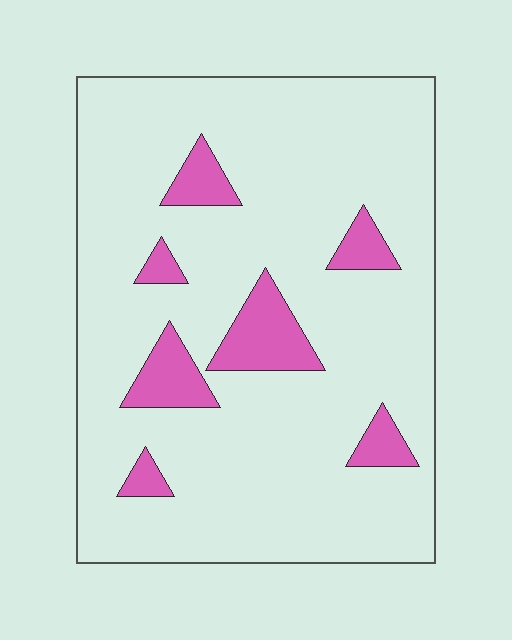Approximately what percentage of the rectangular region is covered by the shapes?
Approximately 10%.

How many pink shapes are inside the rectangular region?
7.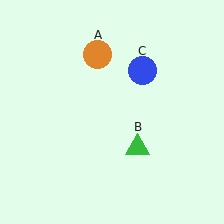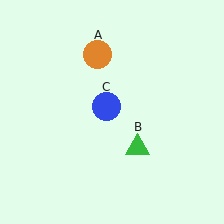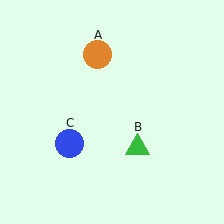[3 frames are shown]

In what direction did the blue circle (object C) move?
The blue circle (object C) moved down and to the left.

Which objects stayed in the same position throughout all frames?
Orange circle (object A) and green triangle (object B) remained stationary.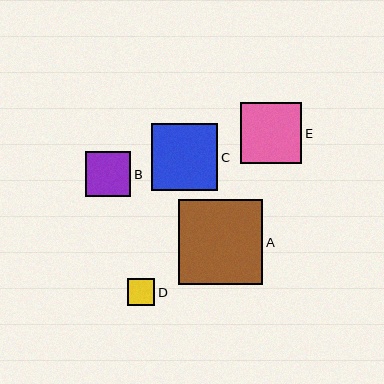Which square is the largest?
Square A is the largest with a size of approximately 85 pixels.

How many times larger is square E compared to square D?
Square E is approximately 2.3 times the size of square D.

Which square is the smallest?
Square D is the smallest with a size of approximately 27 pixels.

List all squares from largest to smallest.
From largest to smallest: A, C, E, B, D.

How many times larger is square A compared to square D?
Square A is approximately 3.2 times the size of square D.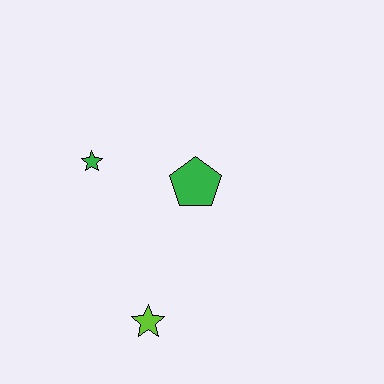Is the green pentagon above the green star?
No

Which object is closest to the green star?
The green pentagon is closest to the green star.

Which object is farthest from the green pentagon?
The lime star is farthest from the green pentagon.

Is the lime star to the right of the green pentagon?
No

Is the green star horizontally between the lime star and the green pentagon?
No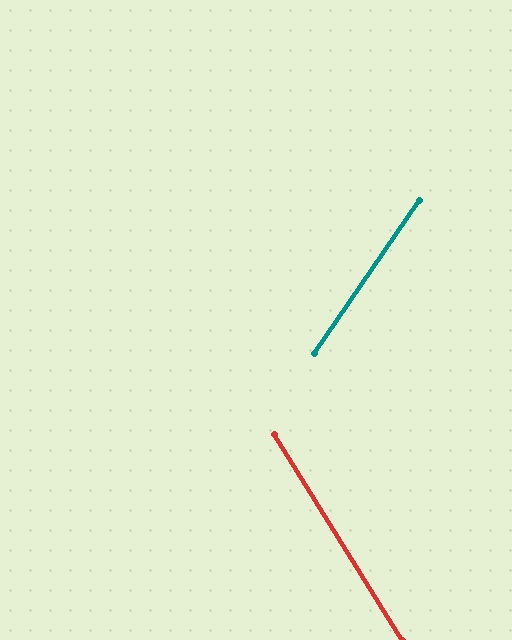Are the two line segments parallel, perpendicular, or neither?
Neither parallel nor perpendicular — they differ by about 66°.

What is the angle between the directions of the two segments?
Approximately 66 degrees.